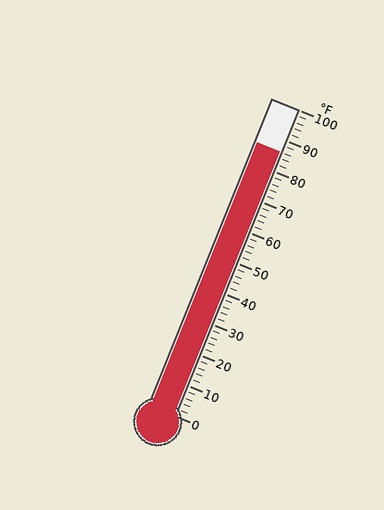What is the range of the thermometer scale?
The thermometer scale ranges from 0°F to 100°F.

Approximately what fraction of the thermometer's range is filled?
The thermometer is filled to approximately 85% of its range.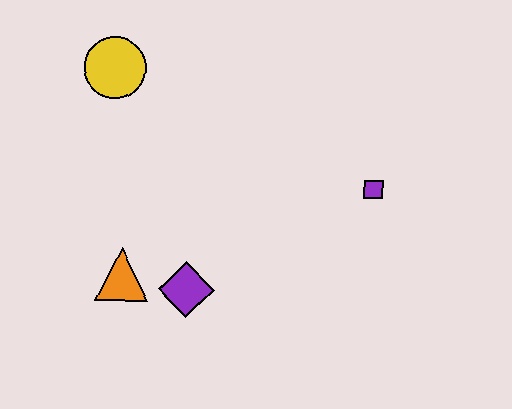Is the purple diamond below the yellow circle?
Yes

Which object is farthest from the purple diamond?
The yellow circle is farthest from the purple diamond.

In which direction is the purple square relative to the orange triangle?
The purple square is to the right of the orange triangle.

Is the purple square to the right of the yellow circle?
Yes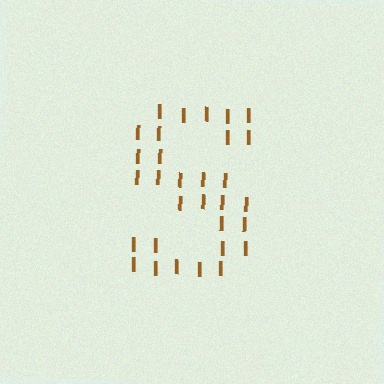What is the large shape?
The large shape is the letter S.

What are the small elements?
The small elements are letter I's.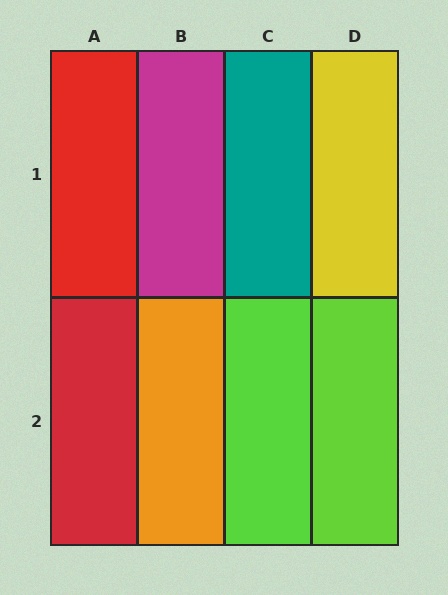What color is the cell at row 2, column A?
Red.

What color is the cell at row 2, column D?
Lime.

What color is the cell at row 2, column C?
Lime.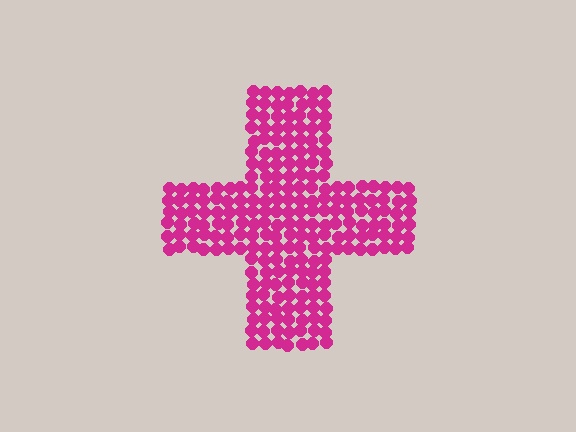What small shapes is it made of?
It is made of small circles.